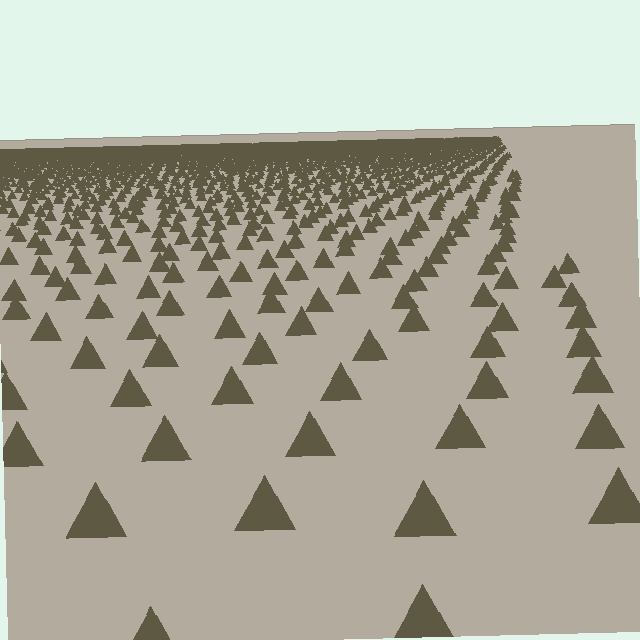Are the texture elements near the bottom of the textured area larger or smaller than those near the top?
Larger. Near the bottom, elements are closer to the viewer and appear at a bigger on-screen size.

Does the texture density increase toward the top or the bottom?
Density increases toward the top.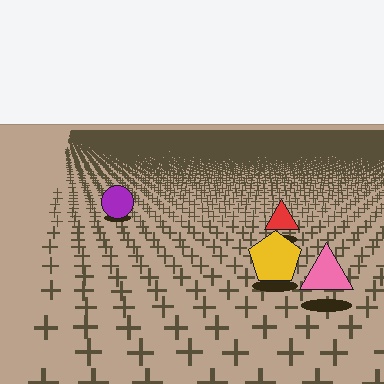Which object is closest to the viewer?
The pink triangle is closest. The texture marks near it are larger and more spread out.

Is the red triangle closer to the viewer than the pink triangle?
No. The pink triangle is closer — you can tell from the texture gradient: the ground texture is coarser near it.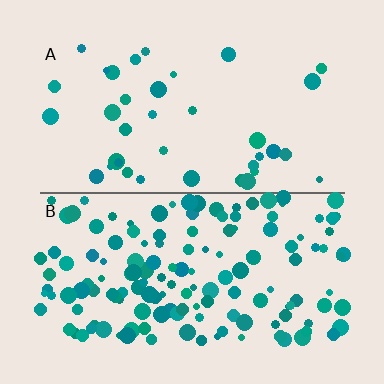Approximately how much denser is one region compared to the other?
Approximately 3.9× — region B over region A.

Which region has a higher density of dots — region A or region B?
B (the bottom).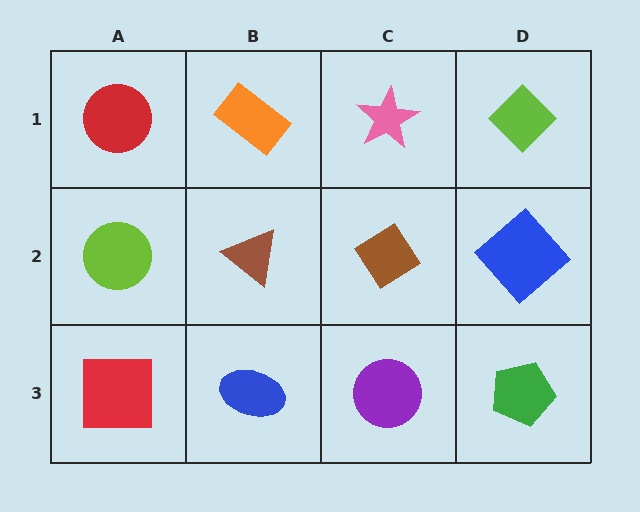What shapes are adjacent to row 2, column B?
An orange rectangle (row 1, column B), a blue ellipse (row 3, column B), a lime circle (row 2, column A), a brown diamond (row 2, column C).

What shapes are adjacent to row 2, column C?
A pink star (row 1, column C), a purple circle (row 3, column C), a brown triangle (row 2, column B), a blue diamond (row 2, column D).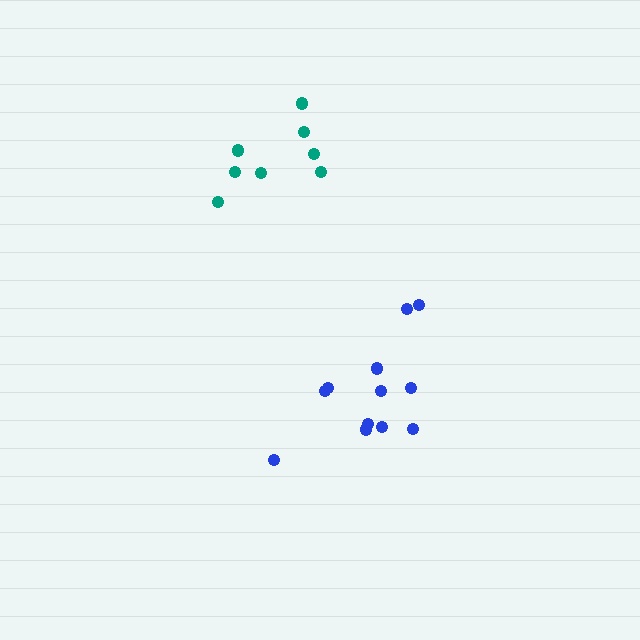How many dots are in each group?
Group 1: 12 dots, Group 2: 8 dots (20 total).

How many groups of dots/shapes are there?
There are 2 groups.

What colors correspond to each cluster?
The clusters are colored: blue, teal.